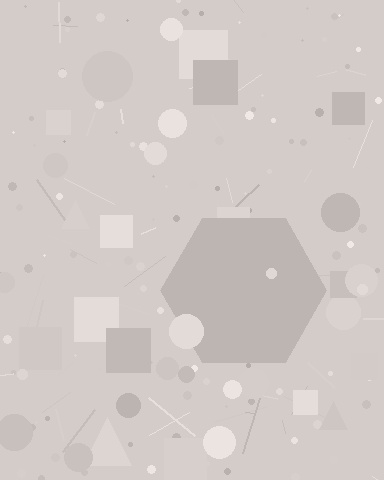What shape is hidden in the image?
A hexagon is hidden in the image.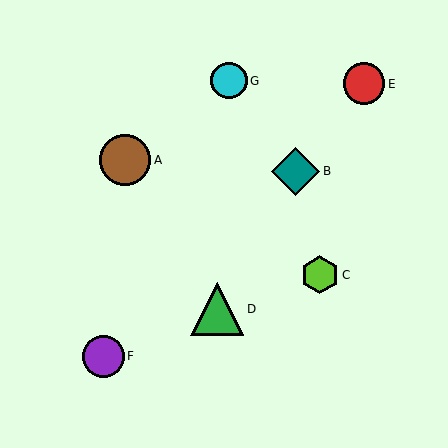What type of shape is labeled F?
Shape F is a purple circle.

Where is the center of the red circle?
The center of the red circle is at (364, 84).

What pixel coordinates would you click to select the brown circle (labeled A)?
Click at (125, 160) to select the brown circle A.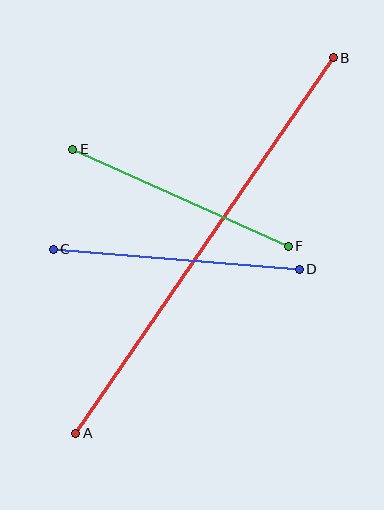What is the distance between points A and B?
The distance is approximately 455 pixels.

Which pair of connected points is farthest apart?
Points A and B are farthest apart.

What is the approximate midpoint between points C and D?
The midpoint is at approximately (176, 259) pixels.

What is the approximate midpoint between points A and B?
The midpoint is at approximately (204, 246) pixels.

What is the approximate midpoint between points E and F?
The midpoint is at approximately (180, 198) pixels.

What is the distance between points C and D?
The distance is approximately 247 pixels.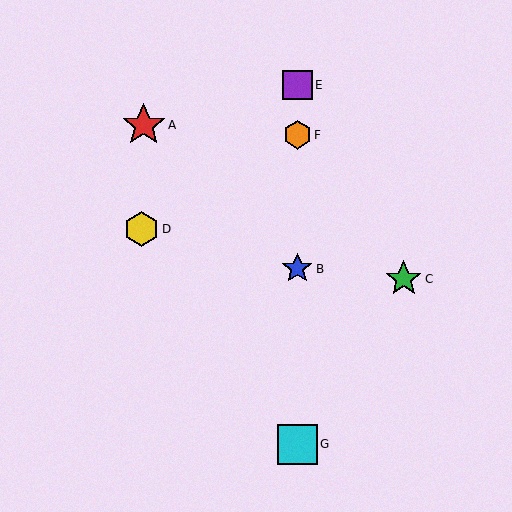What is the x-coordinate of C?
Object C is at x≈404.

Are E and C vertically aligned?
No, E is at x≈297 and C is at x≈404.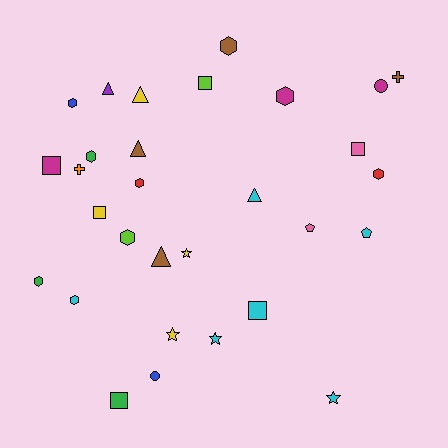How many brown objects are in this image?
There are 4 brown objects.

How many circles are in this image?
There are 2 circles.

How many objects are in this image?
There are 30 objects.